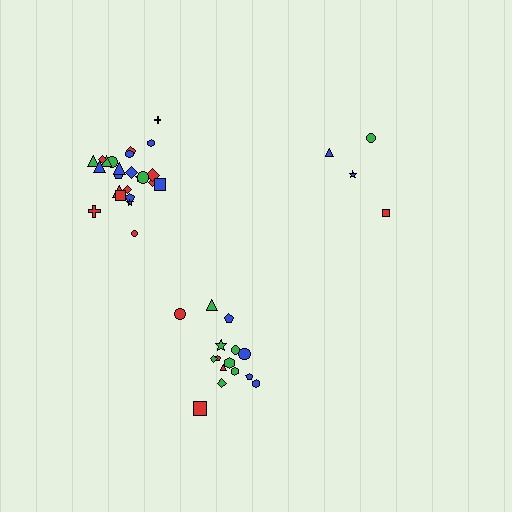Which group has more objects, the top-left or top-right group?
The top-left group.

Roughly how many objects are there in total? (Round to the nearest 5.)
Roughly 45 objects in total.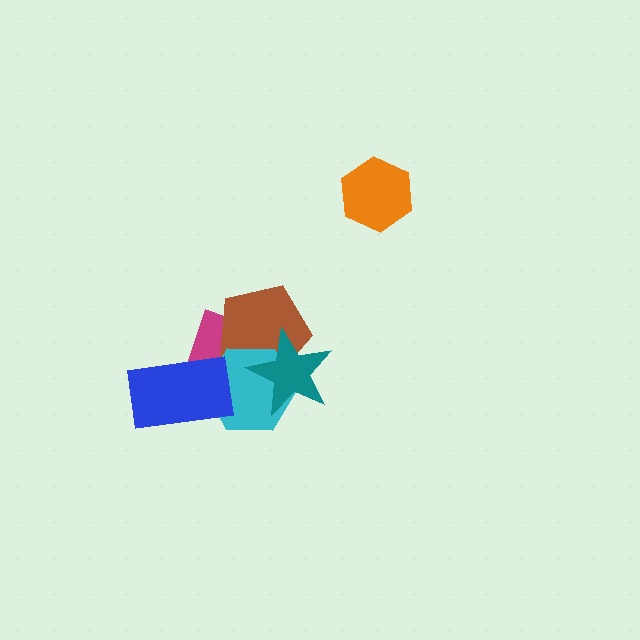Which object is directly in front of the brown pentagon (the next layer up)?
The cyan hexagon is directly in front of the brown pentagon.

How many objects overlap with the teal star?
3 objects overlap with the teal star.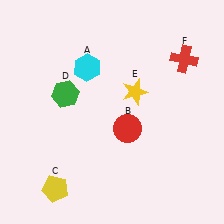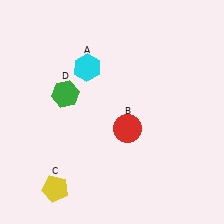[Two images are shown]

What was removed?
The yellow star (E), the red cross (F) were removed in Image 2.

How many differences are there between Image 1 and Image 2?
There are 2 differences between the two images.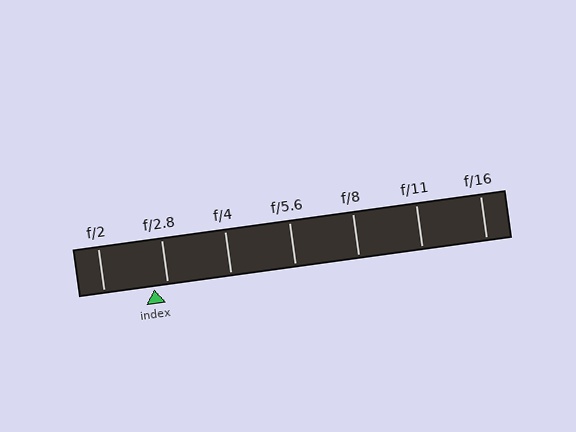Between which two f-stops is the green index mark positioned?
The index mark is between f/2 and f/2.8.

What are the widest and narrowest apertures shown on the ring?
The widest aperture shown is f/2 and the narrowest is f/16.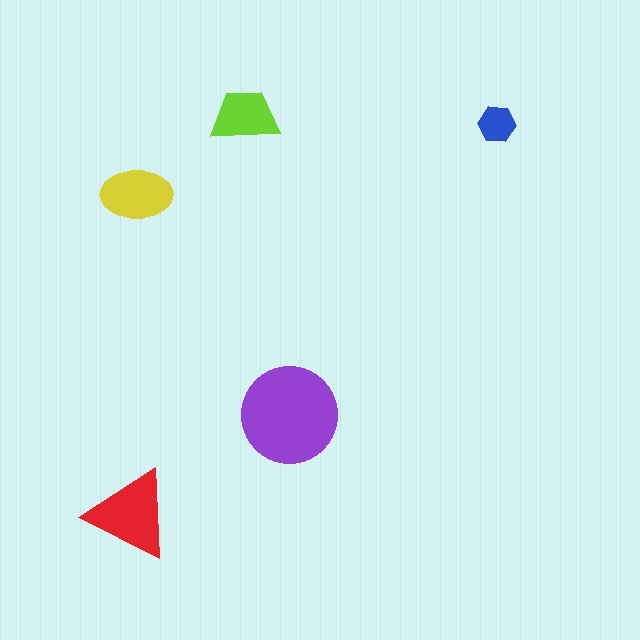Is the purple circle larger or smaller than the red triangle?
Larger.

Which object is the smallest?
The blue hexagon.